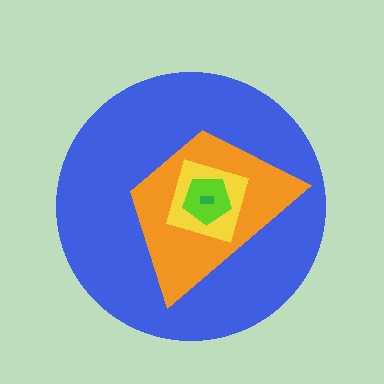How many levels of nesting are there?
5.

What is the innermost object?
The green rectangle.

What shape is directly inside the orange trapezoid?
The yellow square.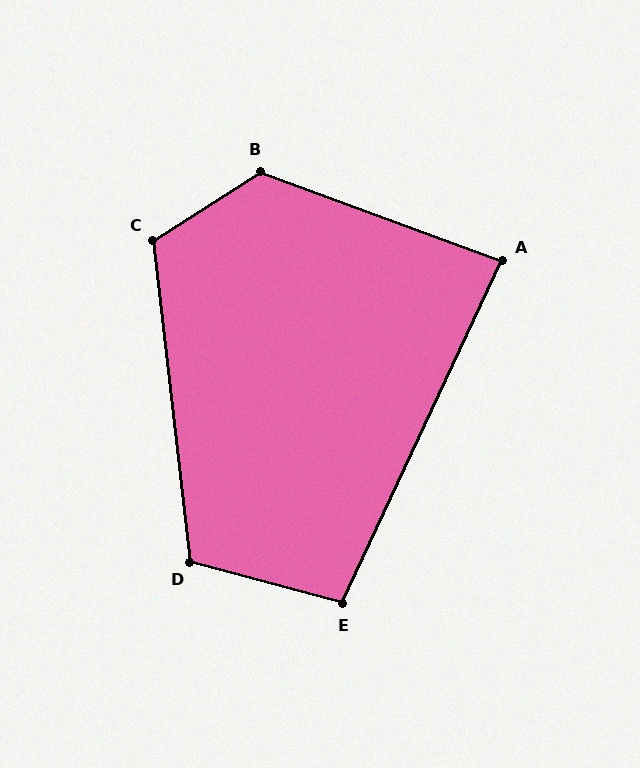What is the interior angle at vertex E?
Approximately 100 degrees (obtuse).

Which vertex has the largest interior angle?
B, at approximately 127 degrees.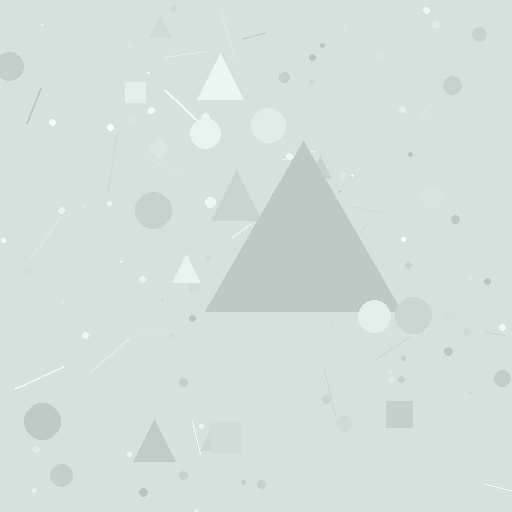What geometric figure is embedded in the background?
A triangle is embedded in the background.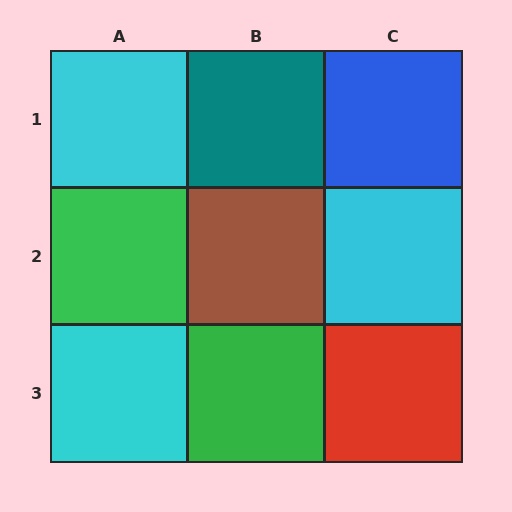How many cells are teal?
1 cell is teal.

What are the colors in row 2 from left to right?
Green, brown, cyan.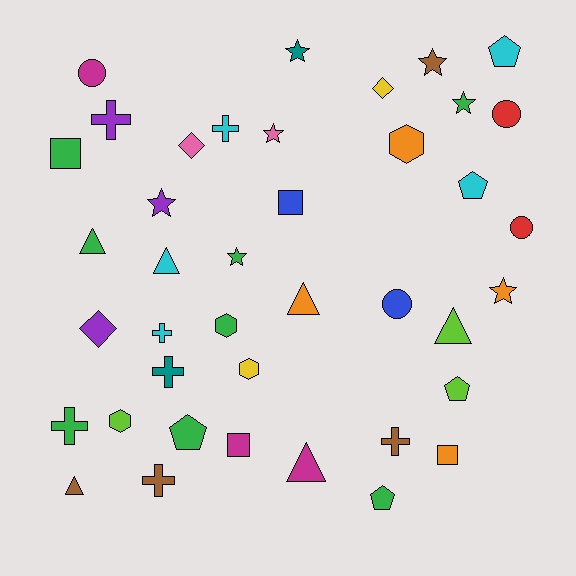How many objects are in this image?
There are 40 objects.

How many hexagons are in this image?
There are 4 hexagons.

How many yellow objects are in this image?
There are 2 yellow objects.